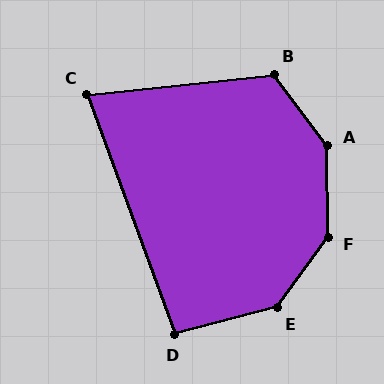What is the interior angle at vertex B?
Approximately 121 degrees (obtuse).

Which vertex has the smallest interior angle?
C, at approximately 76 degrees.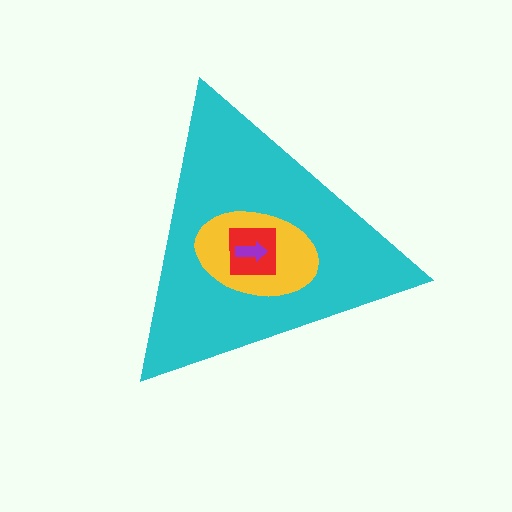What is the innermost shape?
The purple arrow.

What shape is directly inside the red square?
The purple arrow.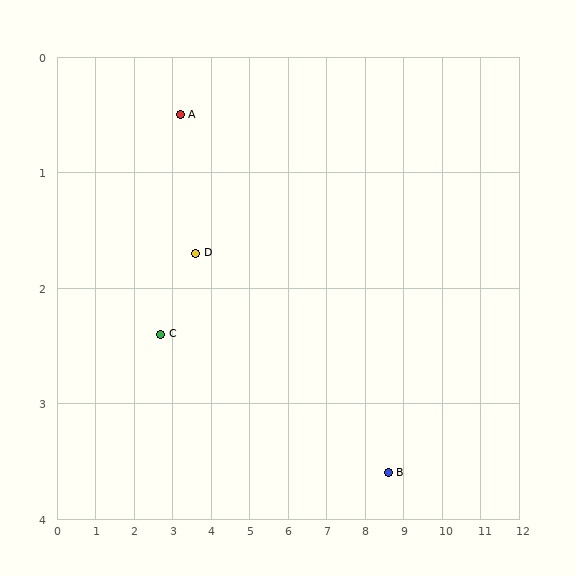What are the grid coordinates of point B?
Point B is at approximately (8.6, 3.6).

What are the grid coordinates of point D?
Point D is at approximately (3.6, 1.7).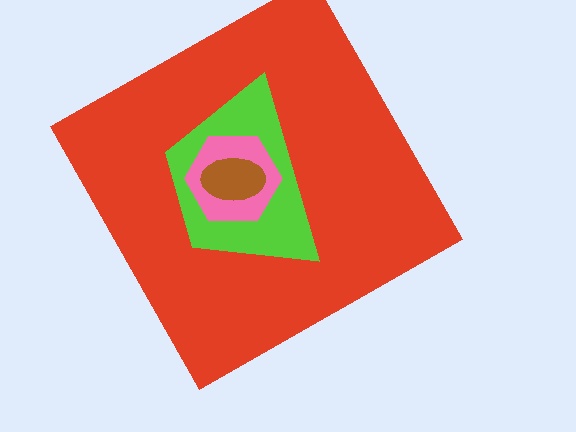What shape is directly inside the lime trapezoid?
The pink hexagon.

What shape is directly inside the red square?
The lime trapezoid.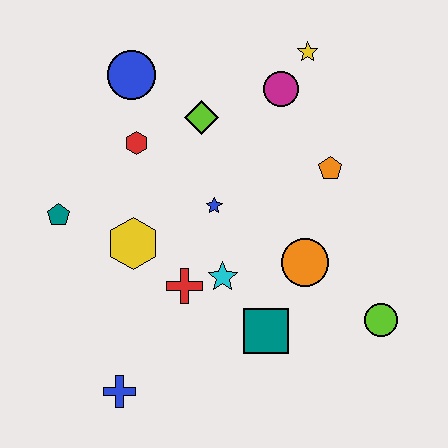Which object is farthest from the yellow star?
The blue cross is farthest from the yellow star.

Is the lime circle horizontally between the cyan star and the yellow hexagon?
No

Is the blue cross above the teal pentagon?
No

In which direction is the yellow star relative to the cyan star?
The yellow star is above the cyan star.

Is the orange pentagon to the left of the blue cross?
No